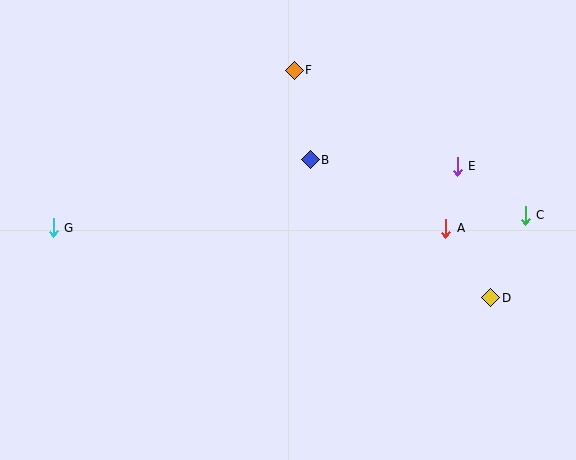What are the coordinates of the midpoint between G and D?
The midpoint between G and D is at (272, 263).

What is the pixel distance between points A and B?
The distance between A and B is 152 pixels.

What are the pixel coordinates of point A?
Point A is at (446, 228).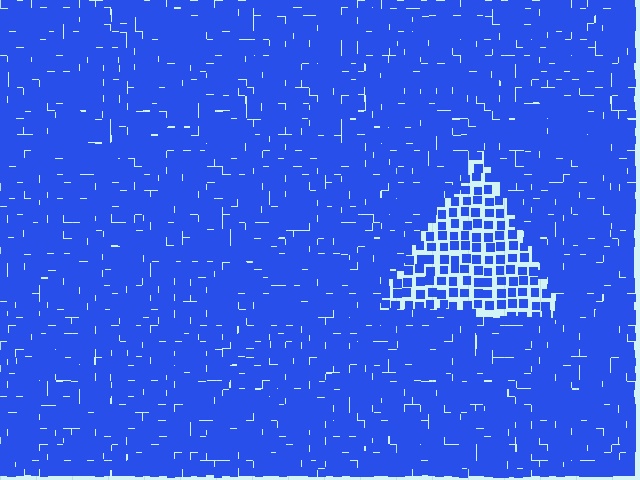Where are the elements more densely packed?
The elements are more densely packed outside the triangle boundary.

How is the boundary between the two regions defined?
The boundary is defined by a change in element density (approximately 2.1x ratio). All elements are the same color, size, and shape.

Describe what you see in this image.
The image contains small blue elements arranged at two different densities. A triangle-shaped region is visible where the elements are less densely packed than the surrounding area.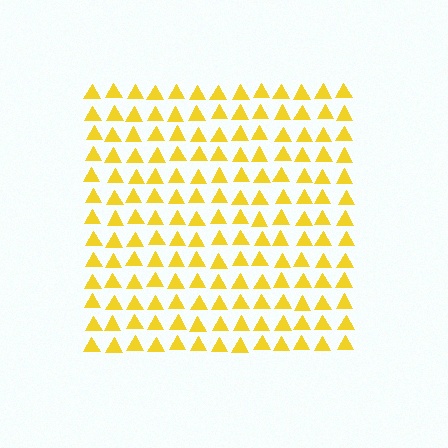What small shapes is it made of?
It is made of small triangles.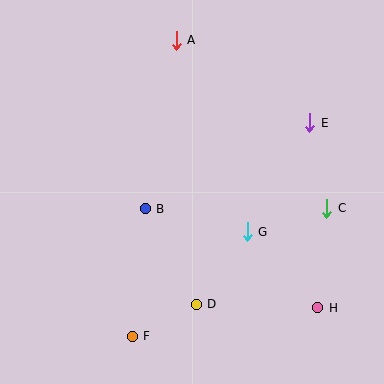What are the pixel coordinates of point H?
Point H is at (318, 308).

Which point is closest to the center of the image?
Point B at (145, 209) is closest to the center.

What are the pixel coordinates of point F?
Point F is at (132, 336).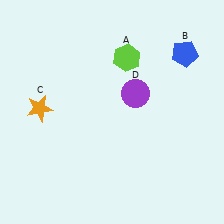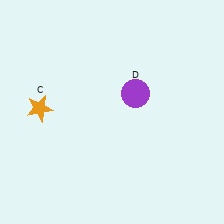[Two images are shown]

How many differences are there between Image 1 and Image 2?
There are 2 differences between the two images.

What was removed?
The lime hexagon (A), the blue pentagon (B) were removed in Image 2.